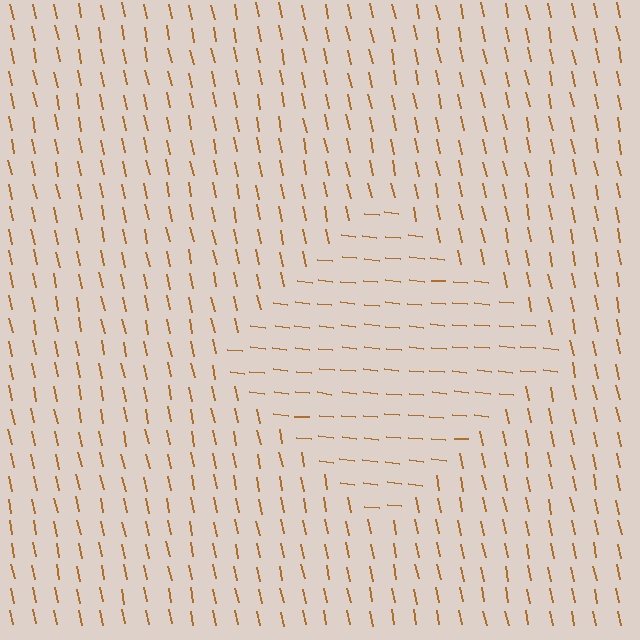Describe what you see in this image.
The image is filled with small brown line segments. A diamond region in the image has lines oriented differently from the surrounding lines, creating a visible texture boundary.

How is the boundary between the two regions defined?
The boundary is defined purely by a change in line orientation (approximately 72 degrees difference). All lines are the same color and thickness.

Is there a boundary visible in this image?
Yes, there is a texture boundary formed by a change in line orientation.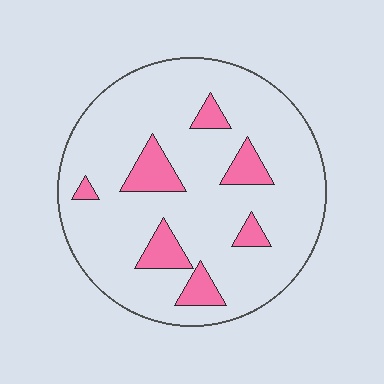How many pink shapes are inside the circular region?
7.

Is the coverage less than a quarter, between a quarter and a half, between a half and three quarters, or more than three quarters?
Less than a quarter.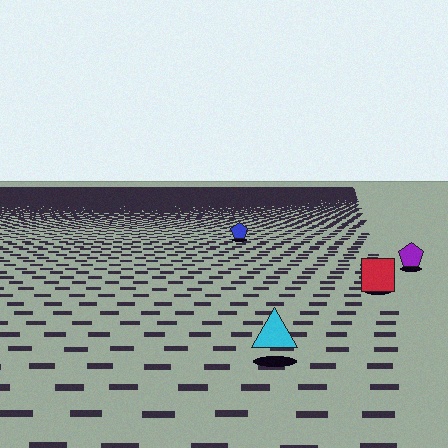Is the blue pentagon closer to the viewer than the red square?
No. The red square is closer — you can tell from the texture gradient: the ground texture is coarser near it.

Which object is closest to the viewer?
The cyan triangle is closest. The texture marks near it are larger and more spread out.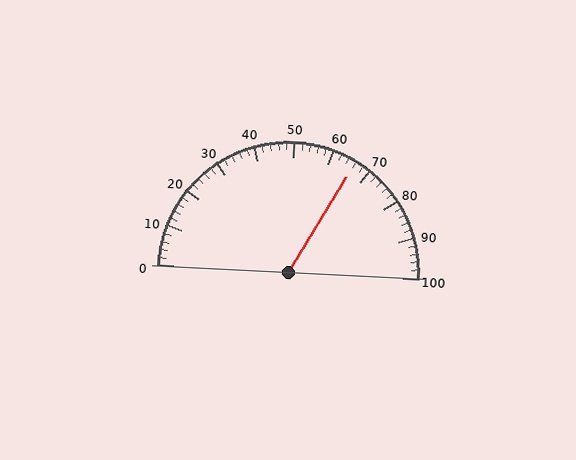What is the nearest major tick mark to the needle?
The nearest major tick mark is 70.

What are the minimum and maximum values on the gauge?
The gauge ranges from 0 to 100.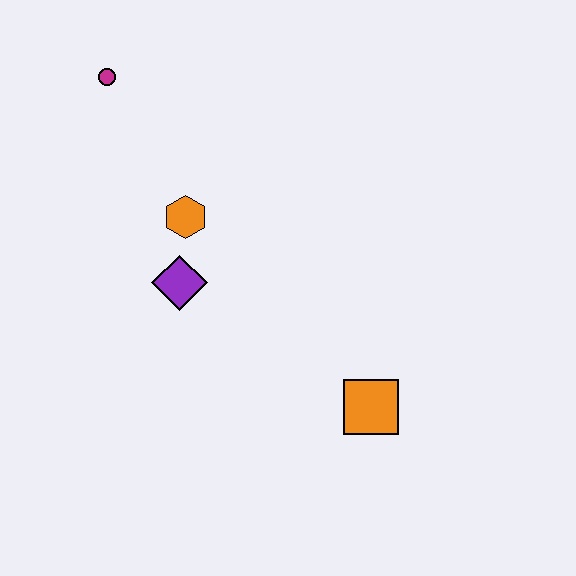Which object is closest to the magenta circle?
The orange hexagon is closest to the magenta circle.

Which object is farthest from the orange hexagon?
The orange square is farthest from the orange hexagon.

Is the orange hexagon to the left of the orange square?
Yes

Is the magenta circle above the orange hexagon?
Yes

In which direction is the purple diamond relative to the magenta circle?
The purple diamond is below the magenta circle.